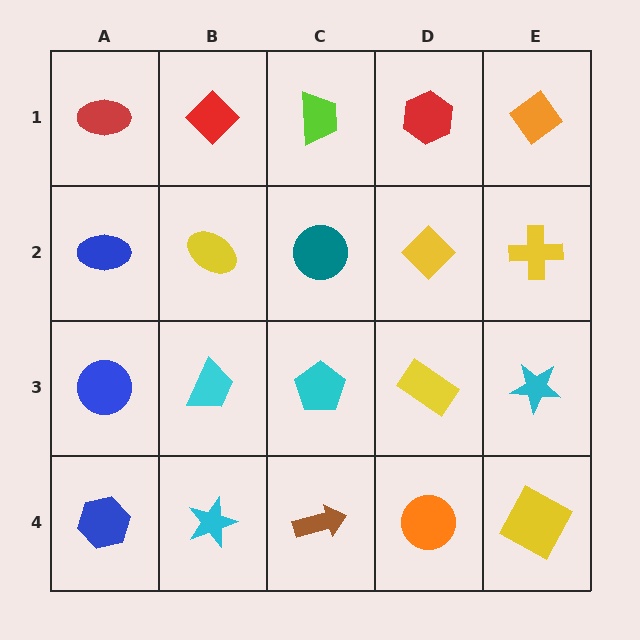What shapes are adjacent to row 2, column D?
A red hexagon (row 1, column D), a yellow rectangle (row 3, column D), a teal circle (row 2, column C), a yellow cross (row 2, column E).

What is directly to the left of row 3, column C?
A cyan trapezoid.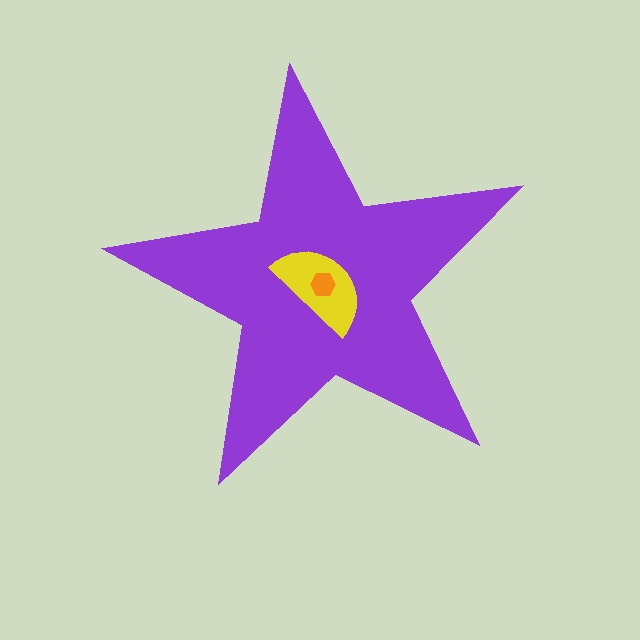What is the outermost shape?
The purple star.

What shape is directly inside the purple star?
The yellow semicircle.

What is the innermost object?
The orange hexagon.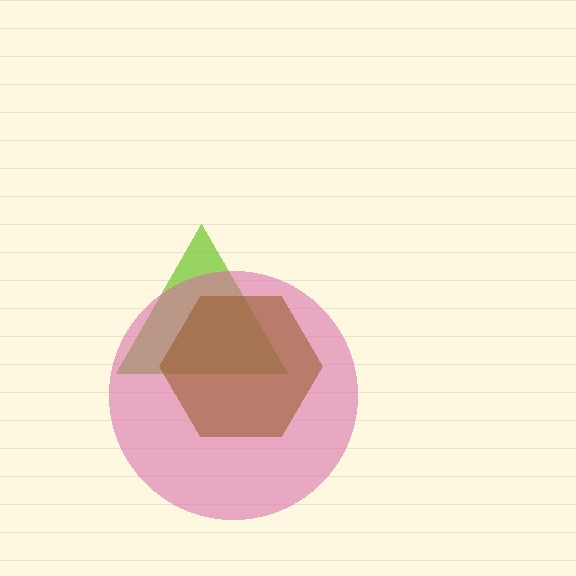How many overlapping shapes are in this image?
There are 3 overlapping shapes in the image.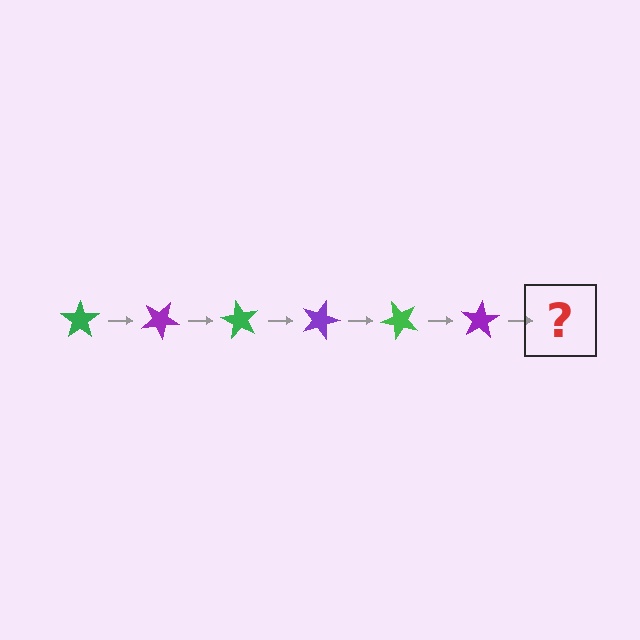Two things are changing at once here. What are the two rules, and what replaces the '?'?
The two rules are that it rotates 30 degrees each step and the color cycles through green and purple. The '?' should be a green star, rotated 180 degrees from the start.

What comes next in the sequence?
The next element should be a green star, rotated 180 degrees from the start.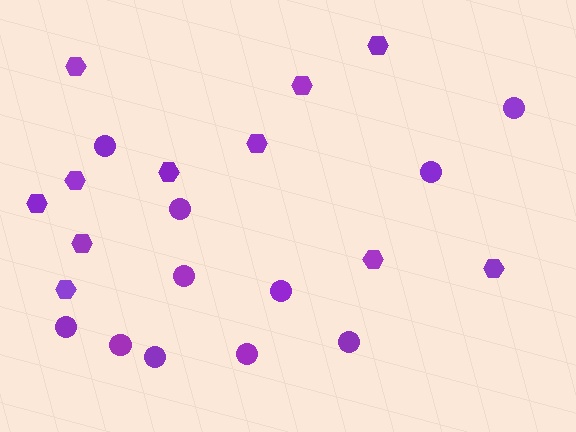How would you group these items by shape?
There are 2 groups: one group of circles (11) and one group of hexagons (11).